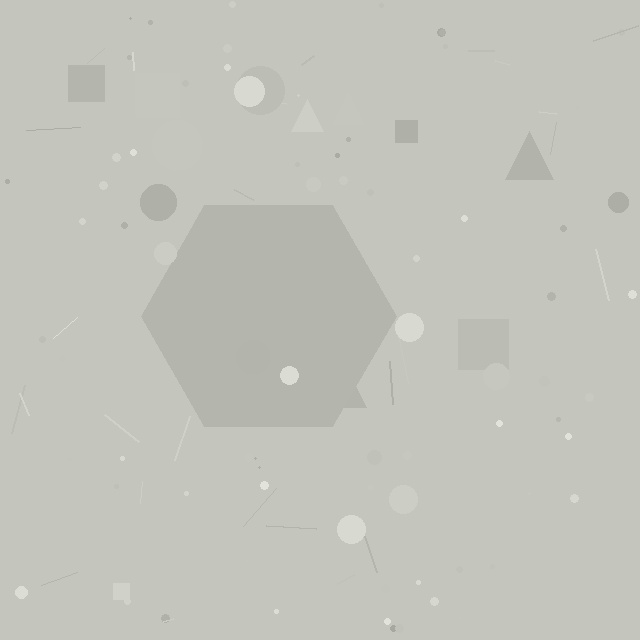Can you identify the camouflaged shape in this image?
The camouflaged shape is a hexagon.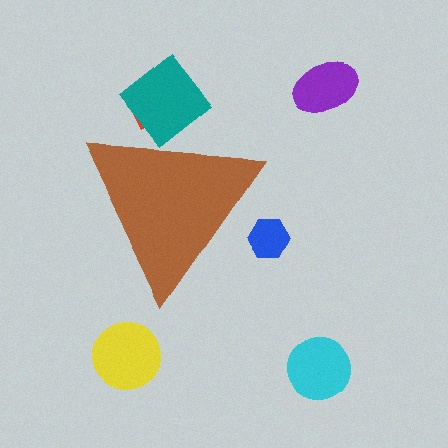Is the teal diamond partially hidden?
Yes, the teal diamond is partially hidden behind the brown triangle.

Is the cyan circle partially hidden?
No, the cyan circle is fully visible.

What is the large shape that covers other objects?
A brown triangle.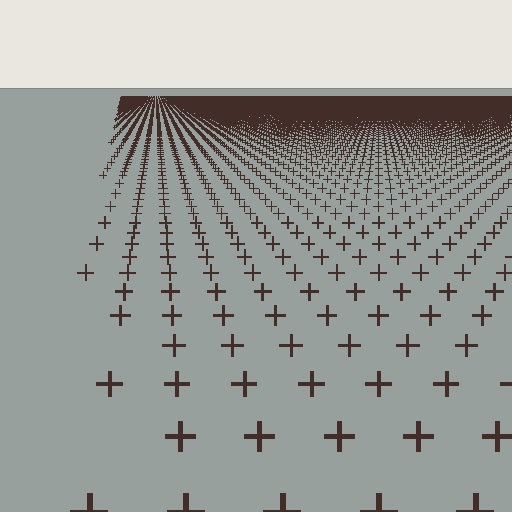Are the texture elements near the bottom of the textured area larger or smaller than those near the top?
Larger. Near the bottom, elements are closer to the viewer and appear at a bigger on-screen size.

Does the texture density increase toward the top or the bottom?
Density increases toward the top.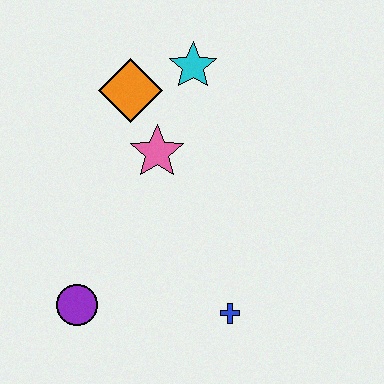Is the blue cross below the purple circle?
Yes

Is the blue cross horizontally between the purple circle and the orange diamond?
No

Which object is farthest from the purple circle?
The cyan star is farthest from the purple circle.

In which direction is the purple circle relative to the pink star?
The purple circle is below the pink star.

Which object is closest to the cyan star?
The orange diamond is closest to the cyan star.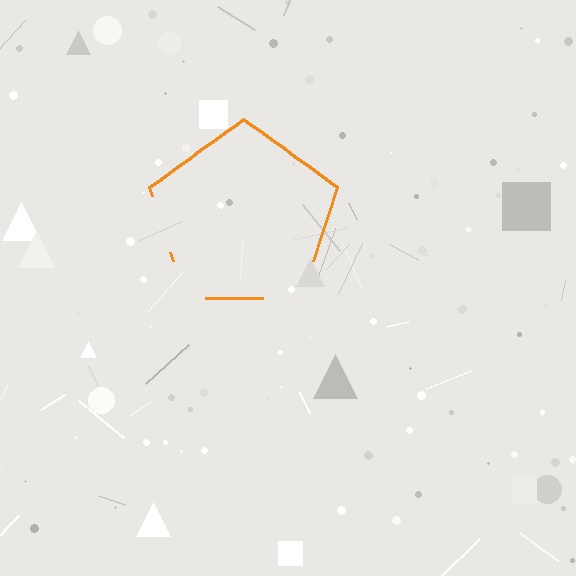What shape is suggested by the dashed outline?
The dashed outline suggests a pentagon.